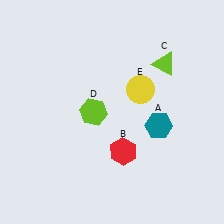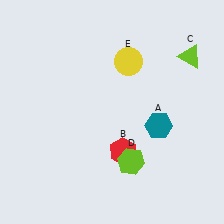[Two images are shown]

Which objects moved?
The objects that moved are: the lime triangle (C), the lime hexagon (D), the yellow circle (E).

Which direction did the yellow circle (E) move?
The yellow circle (E) moved up.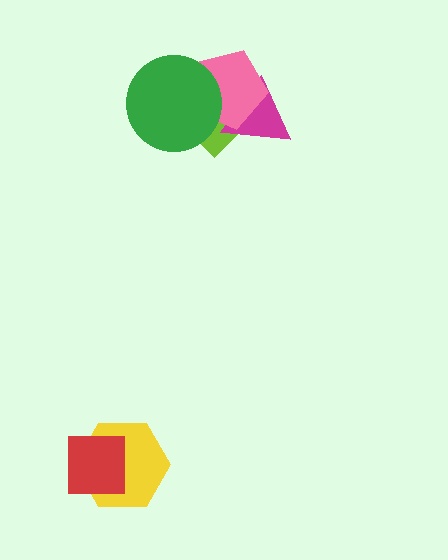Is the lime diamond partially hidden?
Yes, it is partially covered by another shape.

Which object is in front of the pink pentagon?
The green circle is in front of the pink pentagon.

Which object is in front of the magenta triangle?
The pink pentagon is in front of the magenta triangle.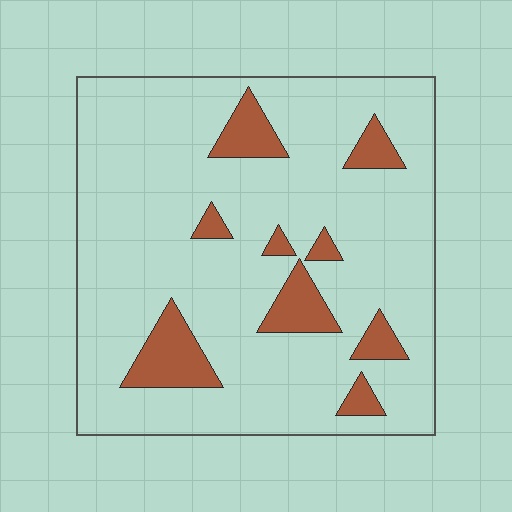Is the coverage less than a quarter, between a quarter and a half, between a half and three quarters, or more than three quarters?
Less than a quarter.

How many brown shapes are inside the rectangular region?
9.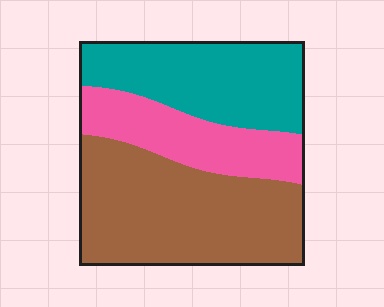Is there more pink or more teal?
Teal.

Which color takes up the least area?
Pink, at roughly 20%.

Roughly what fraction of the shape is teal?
Teal takes up about one third (1/3) of the shape.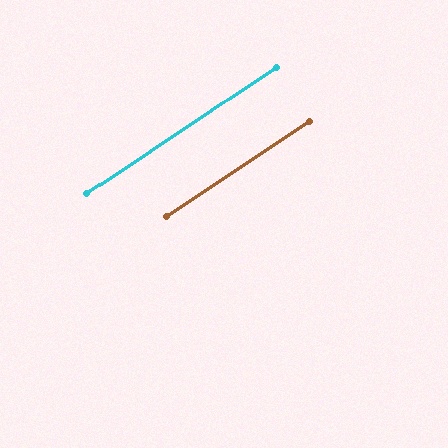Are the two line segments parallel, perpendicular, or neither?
Parallel — their directions differ by only 0.1°.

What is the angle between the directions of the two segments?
Approximately 0 degrees.